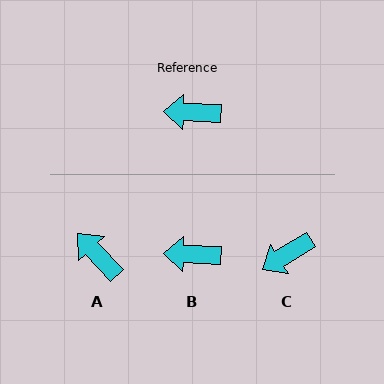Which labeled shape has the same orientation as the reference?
B.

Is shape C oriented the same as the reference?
No, it is off by about 33 degrees.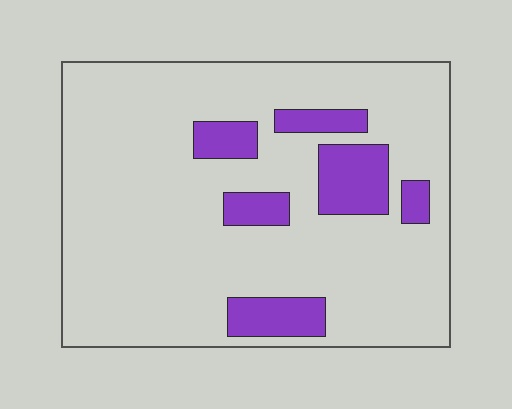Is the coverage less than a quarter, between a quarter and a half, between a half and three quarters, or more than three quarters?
Less than a quarter.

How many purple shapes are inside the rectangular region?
6.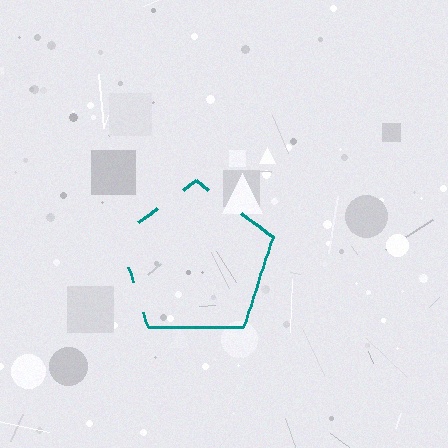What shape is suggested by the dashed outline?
The dashed outline suggests a pentagon.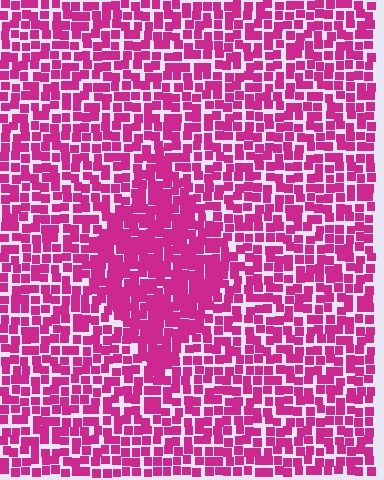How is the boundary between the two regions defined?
The boundary is defined by a change in element density (approximately 1.5x ratio). All elements are the same color, size, and shape.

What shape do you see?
I see a diamond.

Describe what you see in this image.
The image contains small magenta elements arranged at two different densities. A diamond-shaped region is visible where the elements are more densely packed than the surrounding area.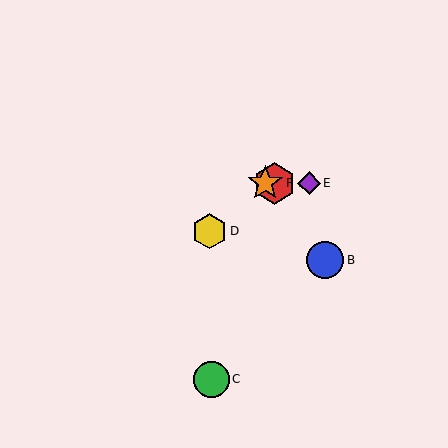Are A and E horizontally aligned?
Yes, both are at y≈183.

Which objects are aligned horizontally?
Objects A, E, F are aligned horizontally.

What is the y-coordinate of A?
Object A is at y≈183.